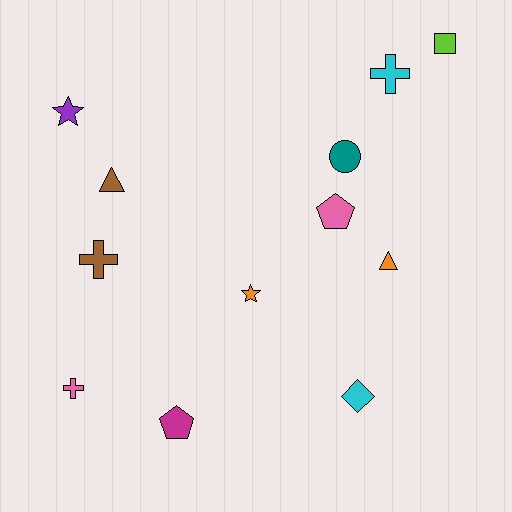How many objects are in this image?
There are 12 objects.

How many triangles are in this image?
There are 2 triangles.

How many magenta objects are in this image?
There is 1 magenta object.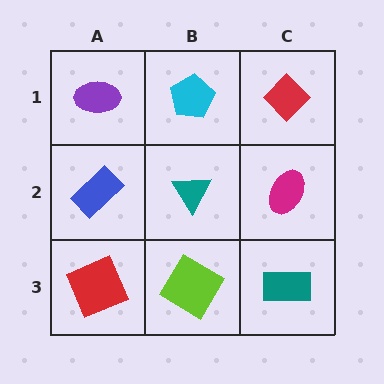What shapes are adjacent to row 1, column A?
A blue rectangle (row 2, column A), a cyan pentagon (row 1, column B).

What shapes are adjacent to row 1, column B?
A teal triangle (row 2, column B), a purple ellipse (row 1, column A), a red diamond (row 1, column C).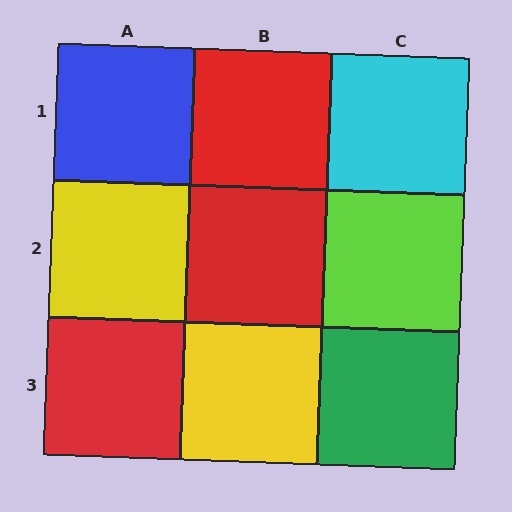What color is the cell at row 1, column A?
Blue.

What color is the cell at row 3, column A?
Red.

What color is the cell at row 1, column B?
Red.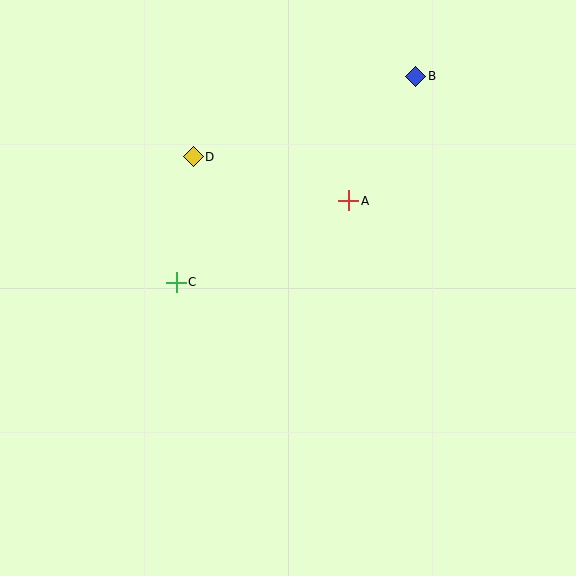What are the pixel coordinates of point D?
Point D is at (193, 157).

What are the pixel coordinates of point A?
Point A is at (349, 201).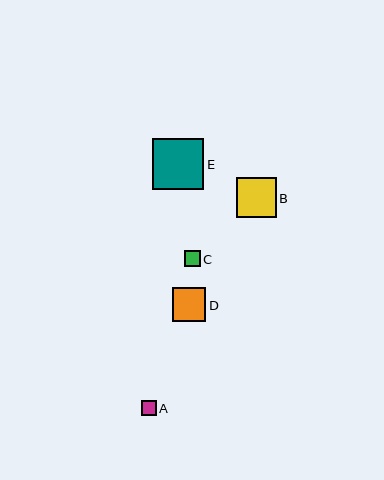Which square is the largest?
Square E is the largest with a size of approximately 51 pixels.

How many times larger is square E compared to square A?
Square E is approximately 3.3 times the size of square A.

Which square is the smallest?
Square A is the smallest with a size of approximately 15 pixels.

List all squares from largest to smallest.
From largest to smallest: E, B, D, C, A.